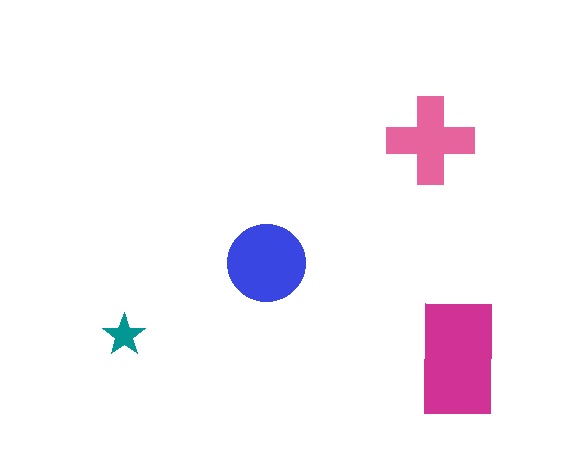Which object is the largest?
The magenta rectangle.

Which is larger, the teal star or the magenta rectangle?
The magenta rectangle.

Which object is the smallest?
The teal star.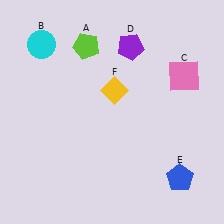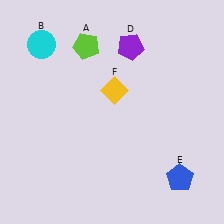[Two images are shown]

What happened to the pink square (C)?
The pink square (C) was removed in Image 2. It was in the top-right area of Image 1.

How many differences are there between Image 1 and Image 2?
There is 1 difference between the two images.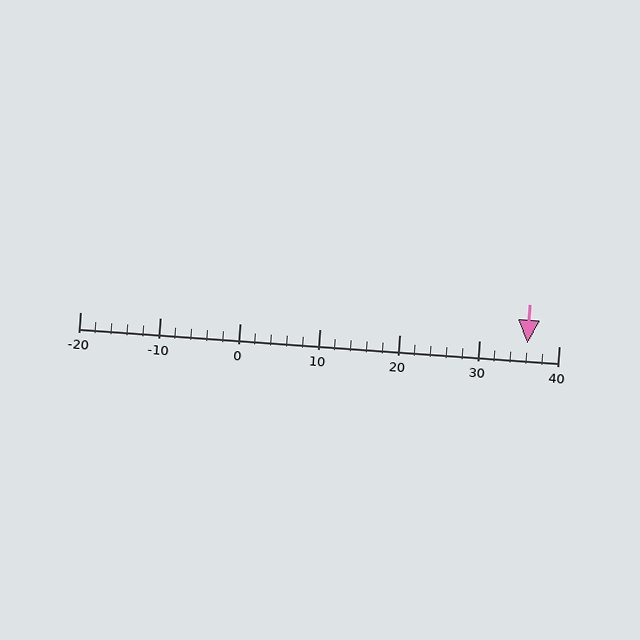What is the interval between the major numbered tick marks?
The major tick marks are spaced 10 units apart.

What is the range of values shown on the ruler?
The ruler shows values from -20 to 40.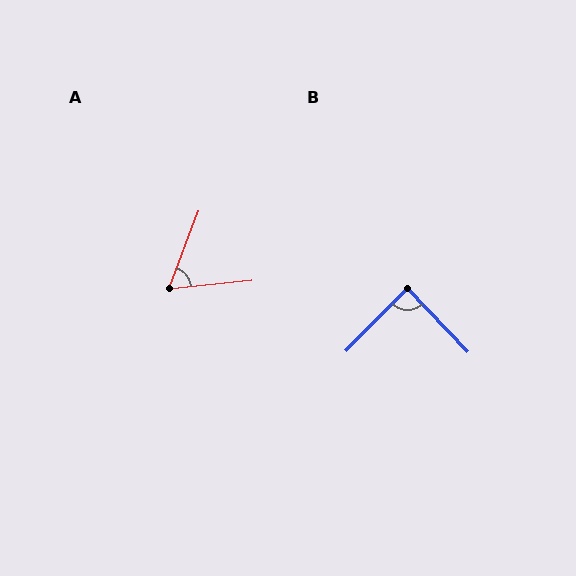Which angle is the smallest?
A, at approximately 63 degrees.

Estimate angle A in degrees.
Approximately 63 degrees.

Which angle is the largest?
B, at approximately 88 degrees.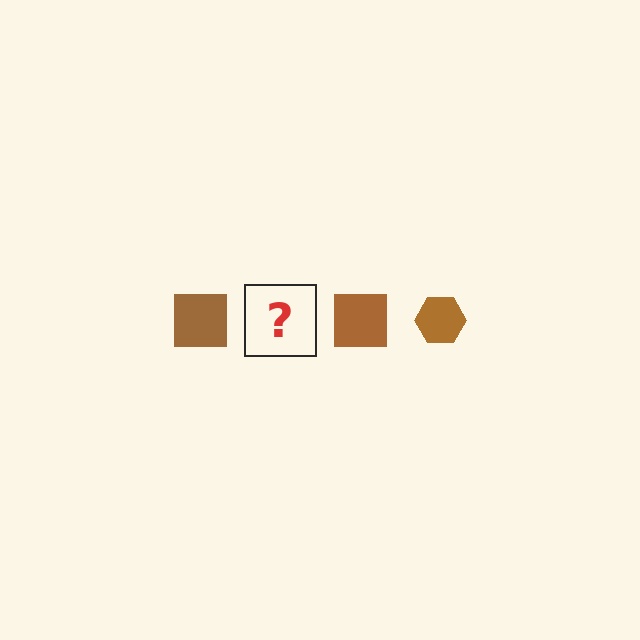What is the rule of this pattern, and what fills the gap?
The rule is that the pattern cycles through square, hexagon shapes in brown. The gap should be filled with a brown hexagon.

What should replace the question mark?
The question mark should be replaced with a brown hexagon.